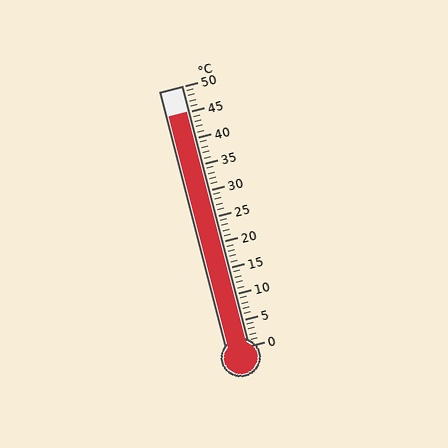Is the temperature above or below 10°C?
The temperature is above 10°C.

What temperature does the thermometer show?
The thermometer shows approximately 45°C.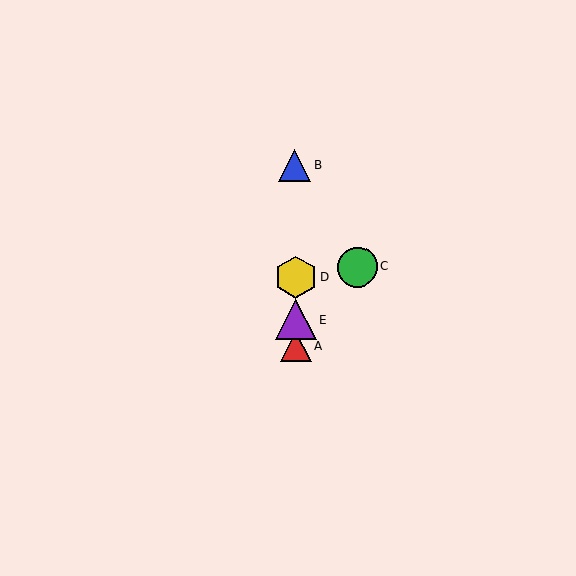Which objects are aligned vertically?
Objects A, B, D, E are aligned vertically.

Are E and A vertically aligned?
Yes, both are at x≈296.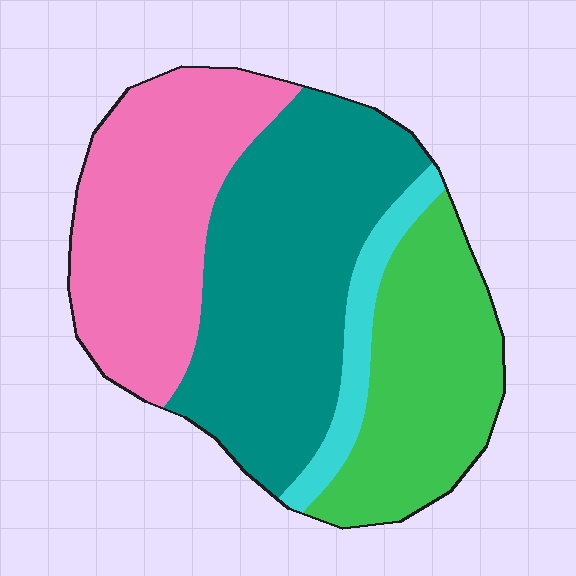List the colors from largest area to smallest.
From largest to smallest: teal, pink, green, cyan.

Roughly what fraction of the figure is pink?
Pink covers about 30% of the figure.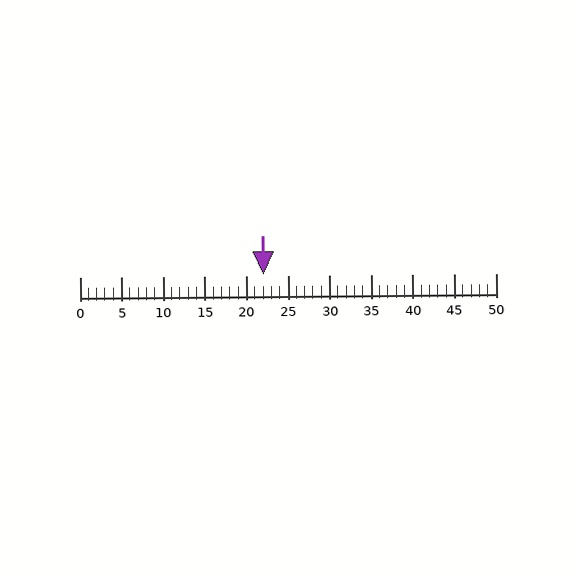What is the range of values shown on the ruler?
The ruler shows values from 0 to 50.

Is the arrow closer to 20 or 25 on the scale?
The arrow is closer to 20.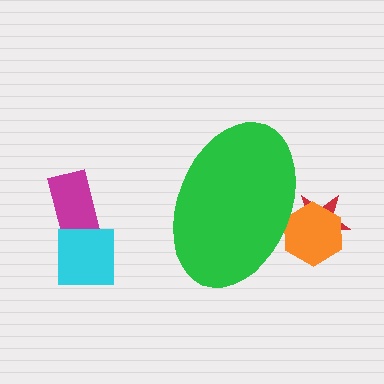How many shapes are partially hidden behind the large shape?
2 shapes are partially hidden.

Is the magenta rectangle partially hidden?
No, the magenta rectangle is fully visible.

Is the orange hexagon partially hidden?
Yes, the orange hexagon is partially hidden behind the green ellipse.